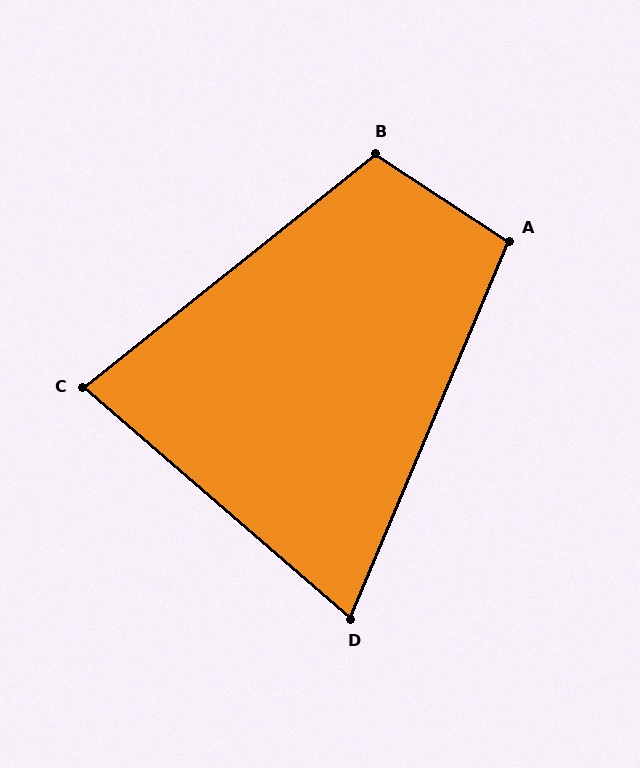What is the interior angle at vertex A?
Approximately 101 degrees (obtuse).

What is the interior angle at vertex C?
Approximately 79 degrees (acute).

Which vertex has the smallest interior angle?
D, at approximately 72 degrees.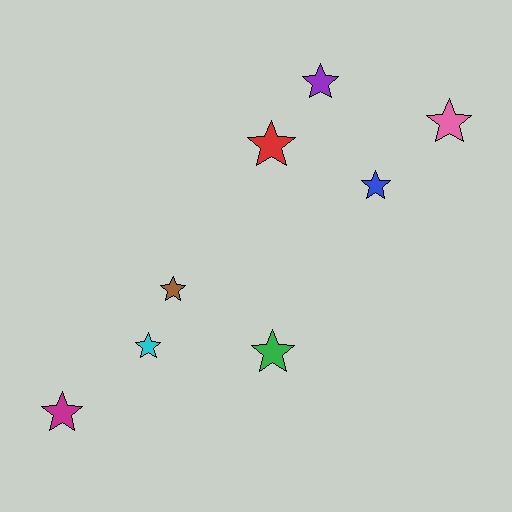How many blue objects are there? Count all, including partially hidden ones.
There is 1 blue object.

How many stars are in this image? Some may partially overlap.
There are 8 stars.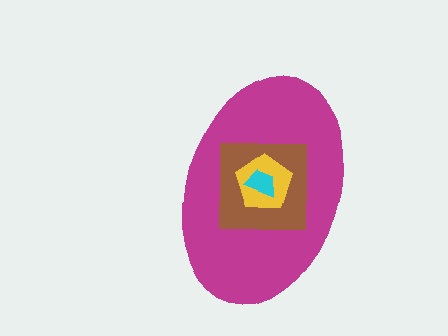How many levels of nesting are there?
4.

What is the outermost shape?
The magenta ellipse.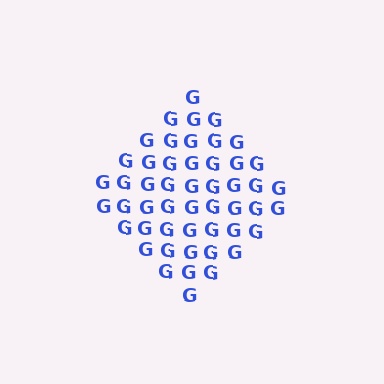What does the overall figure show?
The overall figure shows a diamond.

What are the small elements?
The small elements are letter G's.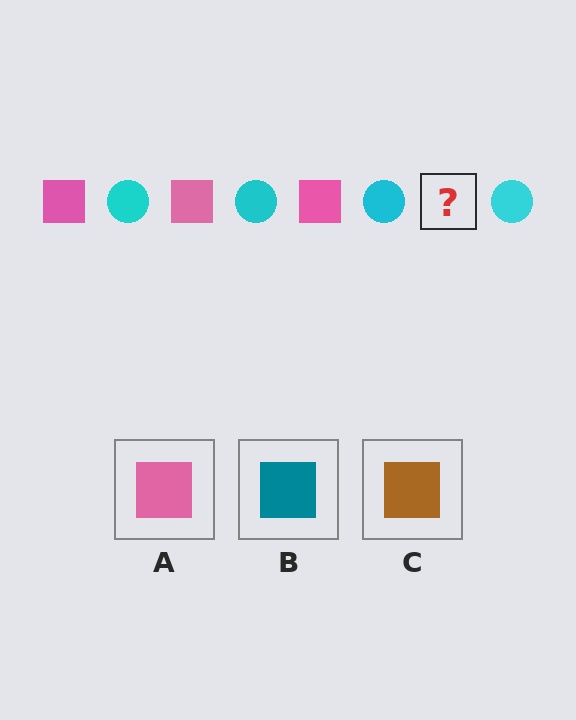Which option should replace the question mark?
Option A.